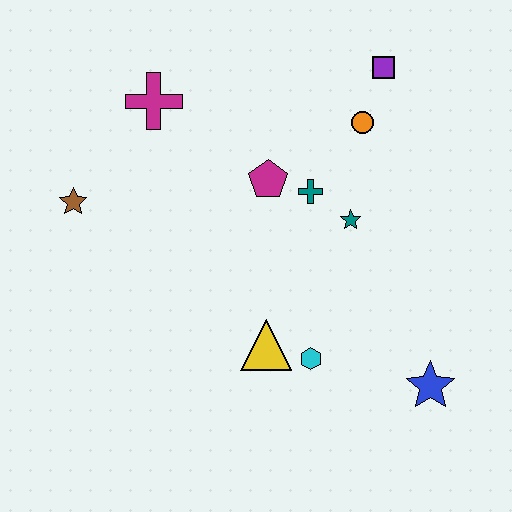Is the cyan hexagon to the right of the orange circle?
No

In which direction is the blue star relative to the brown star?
The blue star is to the right of the brown star.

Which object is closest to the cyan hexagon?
The yellow triangle is closest to the cyan hexagon.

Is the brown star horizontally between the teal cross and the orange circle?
No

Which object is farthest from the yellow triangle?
The purple square is farthest from the yellow triangle.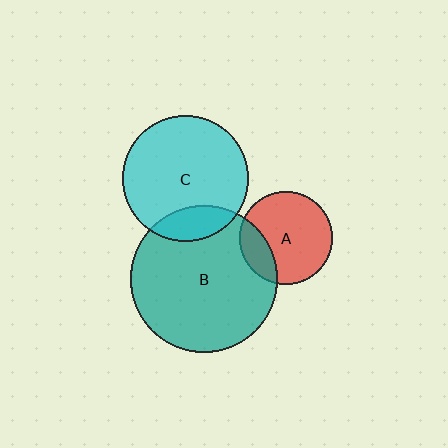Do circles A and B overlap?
Yes.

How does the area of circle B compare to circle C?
Approximately 1.4 times.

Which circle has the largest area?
Circle B (teal).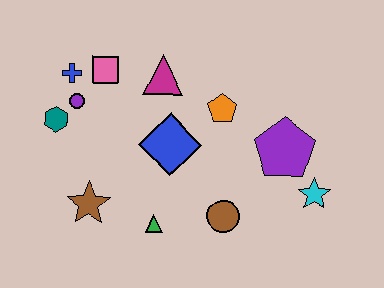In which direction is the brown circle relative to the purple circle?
The brown circle is to the right of the purple circle.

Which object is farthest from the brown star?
The cyan star is farthest from the brown star.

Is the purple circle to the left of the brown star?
Yes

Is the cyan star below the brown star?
No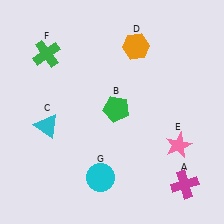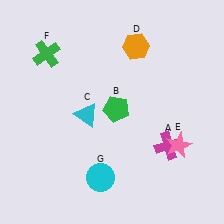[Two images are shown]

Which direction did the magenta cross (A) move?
The magenta cross (A) moved up.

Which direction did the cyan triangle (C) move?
The cyan triangle (C) moved right.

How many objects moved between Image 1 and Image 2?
2 objects moved between the two images.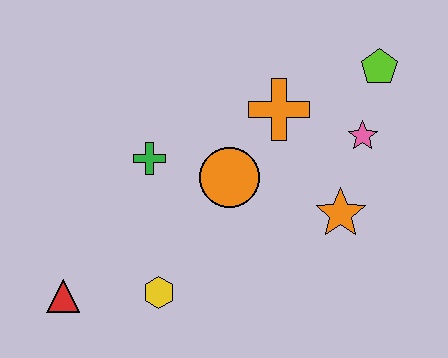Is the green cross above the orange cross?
No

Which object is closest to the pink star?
The lime pentagon is closest to the pink star.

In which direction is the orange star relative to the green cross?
The orange star is to the right of the green cross.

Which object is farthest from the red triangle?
The lime pentagon is farthest from the red triangle.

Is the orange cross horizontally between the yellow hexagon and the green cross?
No